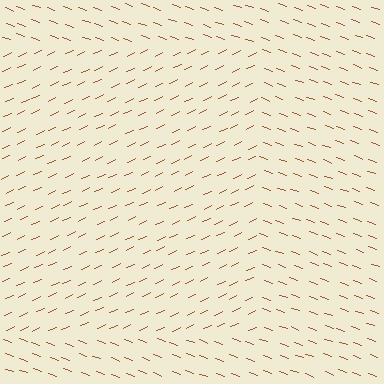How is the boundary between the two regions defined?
The boundary is defined purely by a change in line orientation (approximately 45 degrees difference). All lines are the same color and thickness.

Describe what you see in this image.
The image is filled with small brown line segments. A rectangle region in the image has lines oriented differently from the surrounding lines, creating a visible texture boundary.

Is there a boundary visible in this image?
Yes, there is a texture boundary formed by a change in line orientation.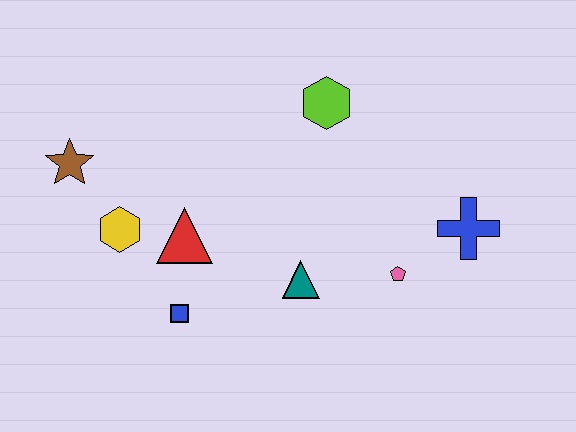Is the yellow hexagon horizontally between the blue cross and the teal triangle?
No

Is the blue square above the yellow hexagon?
No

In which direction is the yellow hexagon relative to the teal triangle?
The yellow hexagon is to the left of the teal triangle.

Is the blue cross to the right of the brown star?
Yes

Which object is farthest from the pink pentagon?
The brown star is farthest from the pink pentagon.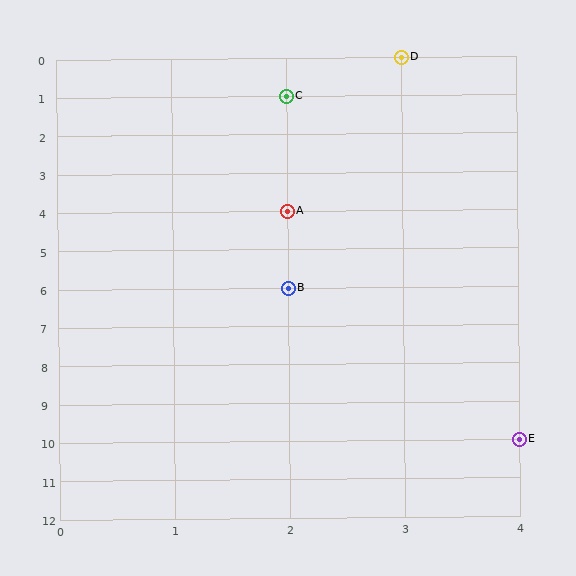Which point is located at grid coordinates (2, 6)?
Point B is at (2, 6).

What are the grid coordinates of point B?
Point B is at grid coordinates (2, 6).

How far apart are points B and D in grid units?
Points B and D are 1 column and 6 rows apart (about 6.1 grid units diagonally).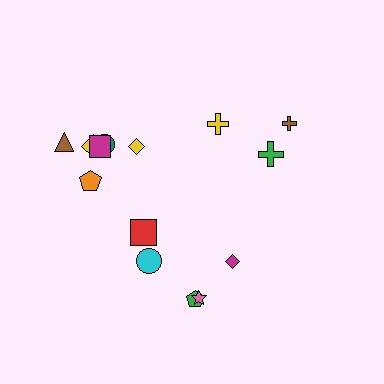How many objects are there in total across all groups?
There are 14 objects.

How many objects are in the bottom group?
There are 5 objects.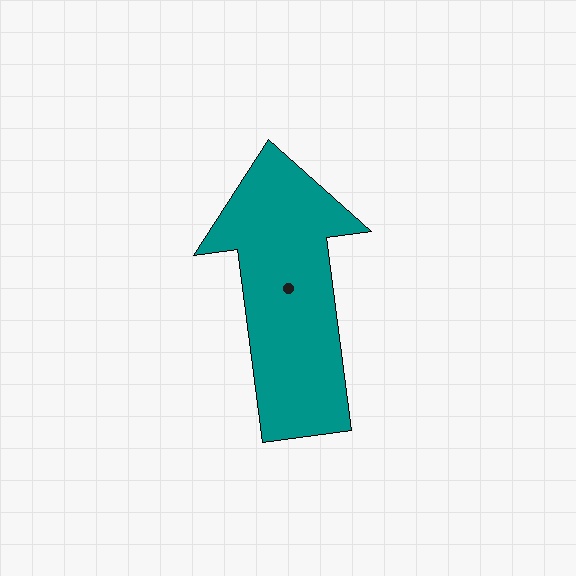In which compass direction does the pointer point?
North.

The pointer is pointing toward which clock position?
Roughly 12 o'clock.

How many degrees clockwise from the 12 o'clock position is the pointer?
Approximately 353 degrees.